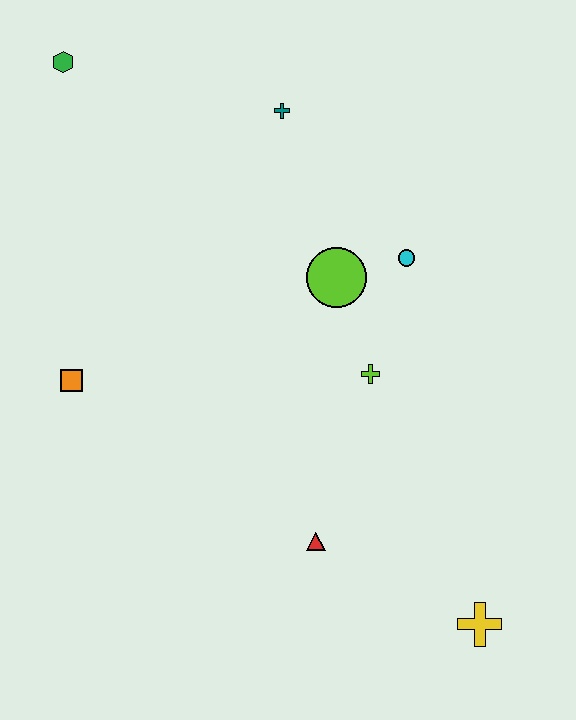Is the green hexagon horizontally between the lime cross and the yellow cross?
No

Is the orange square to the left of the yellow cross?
Yes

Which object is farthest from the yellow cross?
The green hexagon is farthest from the yellow cross.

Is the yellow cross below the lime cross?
Yes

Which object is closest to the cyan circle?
The lime circle is closest to the cyan circle.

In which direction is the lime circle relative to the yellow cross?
The lime circle is above the yellow cross.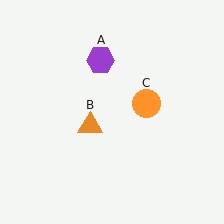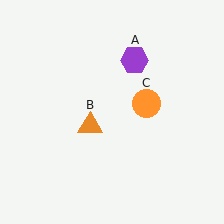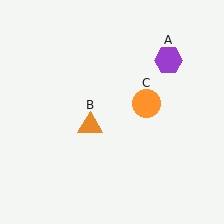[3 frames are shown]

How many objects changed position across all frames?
1 object changed position: purple hexagon (object A).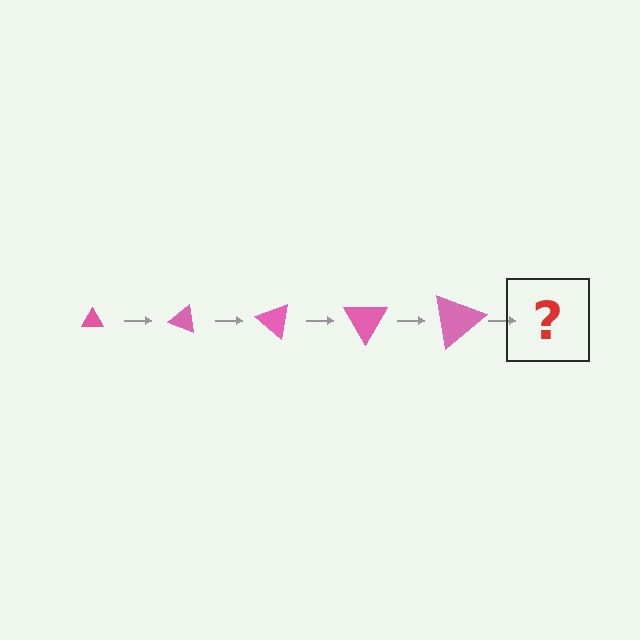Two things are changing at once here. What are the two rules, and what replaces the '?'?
The two rules are that the triangle grows larger each step and it rotates 20 degrees each step. The '?' should be a triangle, larger than the previous one and rotated 100 degrees from the start.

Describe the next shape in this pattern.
It should be a triangle, larger than the previous one and rotated 100 degrees from the start.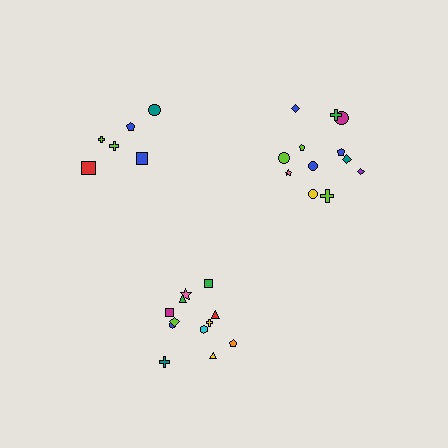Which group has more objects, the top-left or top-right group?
The top-right group.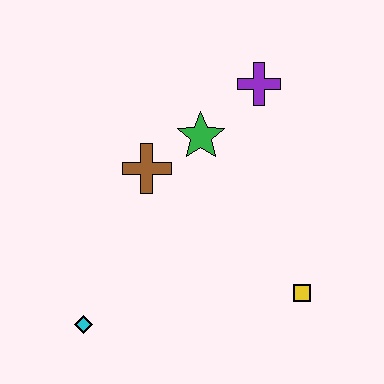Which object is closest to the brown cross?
The green star is closest to the brown cross.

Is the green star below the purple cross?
Yes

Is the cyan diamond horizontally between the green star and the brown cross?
No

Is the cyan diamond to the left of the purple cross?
Yes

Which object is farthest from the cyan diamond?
The purple cross is farthest from the cyan diamond.